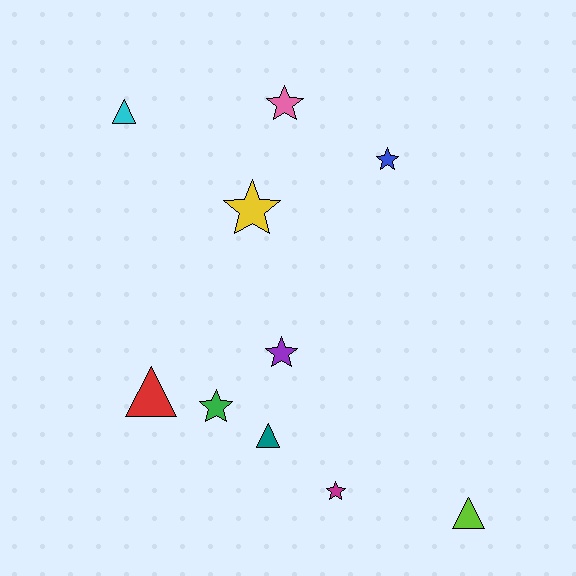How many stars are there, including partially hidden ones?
There are 6 stars.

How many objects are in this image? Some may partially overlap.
There are 10 objects.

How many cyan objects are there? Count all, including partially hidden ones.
There is 1 cyan object.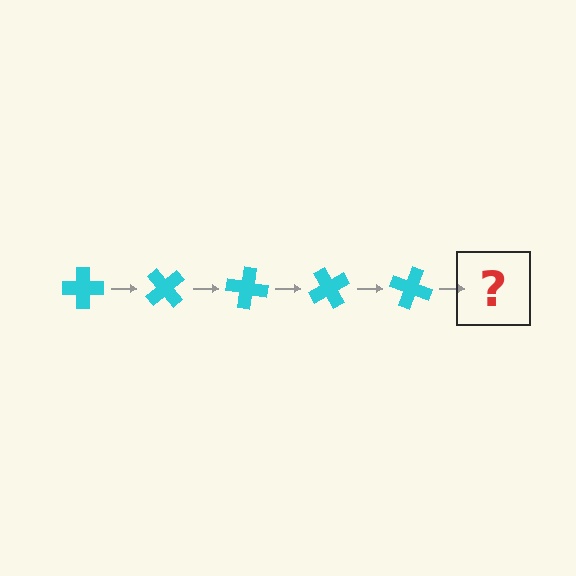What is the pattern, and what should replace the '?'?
The pattern is that the cross rotates 50 degrees each step. The '?' should be a cyan cross rotated 250 degrees.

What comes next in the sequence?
The next element should be a cyan cross rotated 250 degrees.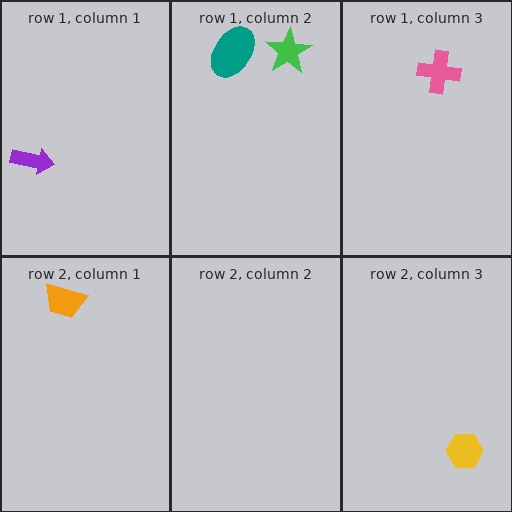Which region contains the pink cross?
The row 1, column 3 region.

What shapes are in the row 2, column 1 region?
The orange trapezoid.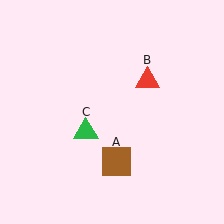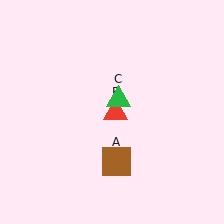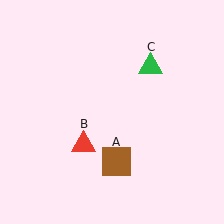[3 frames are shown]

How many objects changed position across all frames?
2 objects changed position: red triangle (object B), green triangle (object C).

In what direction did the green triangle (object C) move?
The green triangle (object C) moved up and to the right.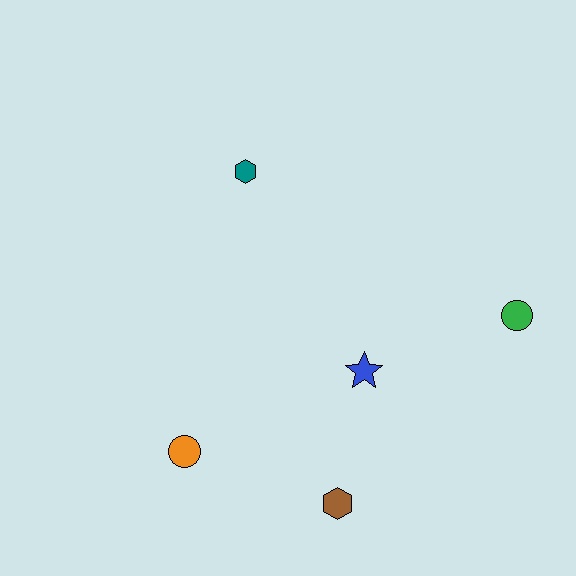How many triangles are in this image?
There are no triangles.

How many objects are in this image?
There are 5 objects.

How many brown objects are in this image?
There is 1 brown object.